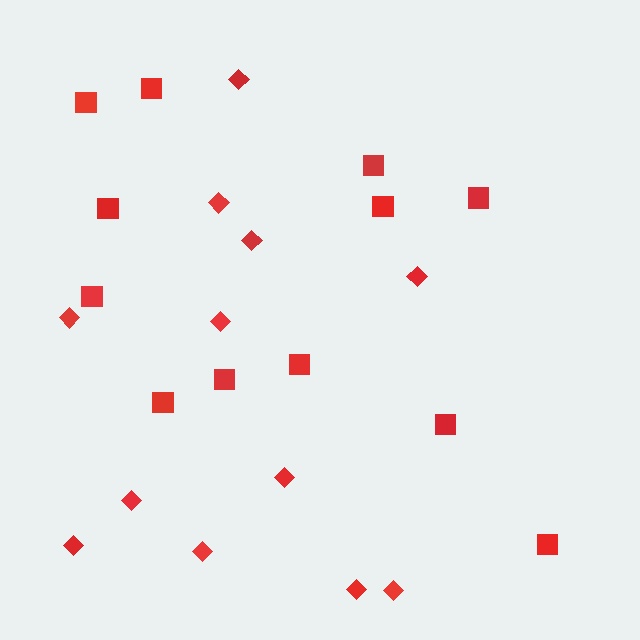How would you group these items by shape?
There are 2 groups: one group of diamonds (12) and one group of squares (12).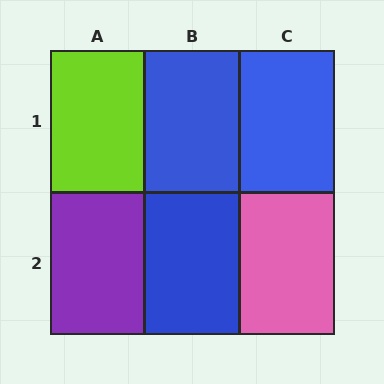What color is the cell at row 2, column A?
Purple.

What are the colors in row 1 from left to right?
Lime, blue, blue.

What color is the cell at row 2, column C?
Pink.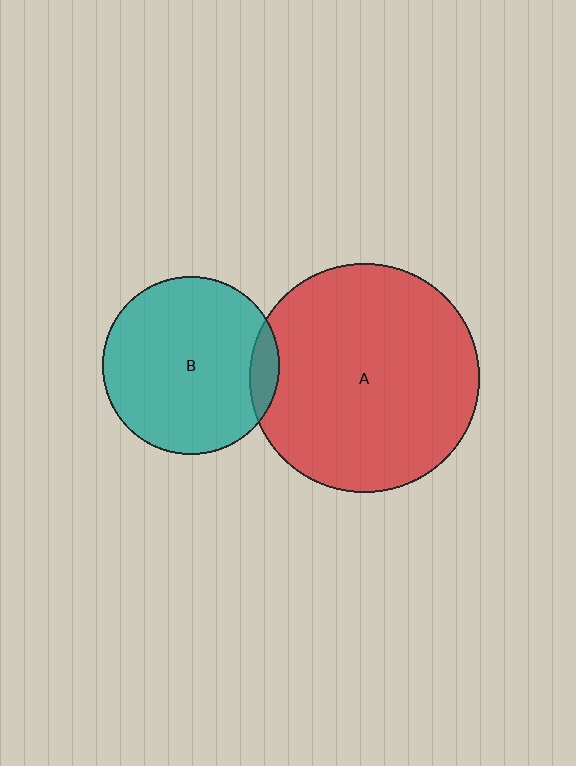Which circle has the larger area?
Circle A (red).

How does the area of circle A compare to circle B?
Approximately 1.7 times.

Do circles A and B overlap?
Yes.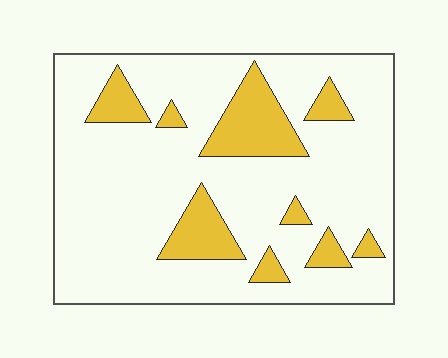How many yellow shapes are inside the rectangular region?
9.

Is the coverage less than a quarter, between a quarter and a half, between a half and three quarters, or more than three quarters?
Less than a quarter.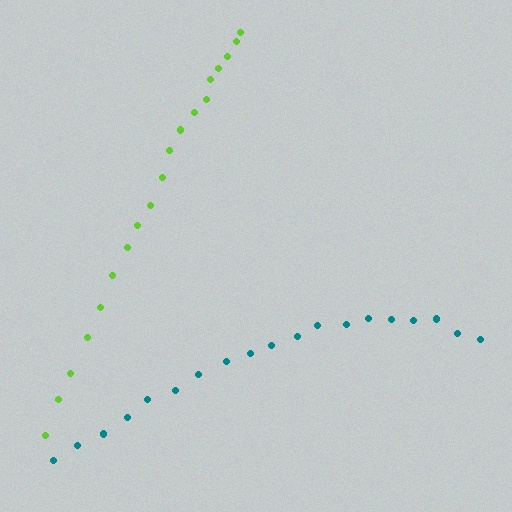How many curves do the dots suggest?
There are 2 distinct paths.